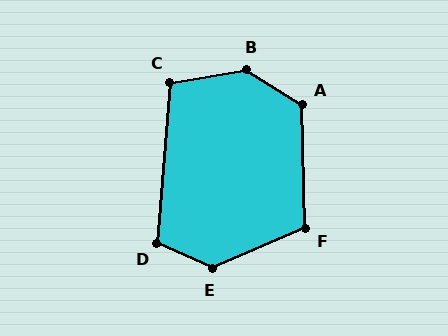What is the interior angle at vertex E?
Approximately 132 degrees (obtuse).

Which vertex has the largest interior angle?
B, at approximately 138 degrees.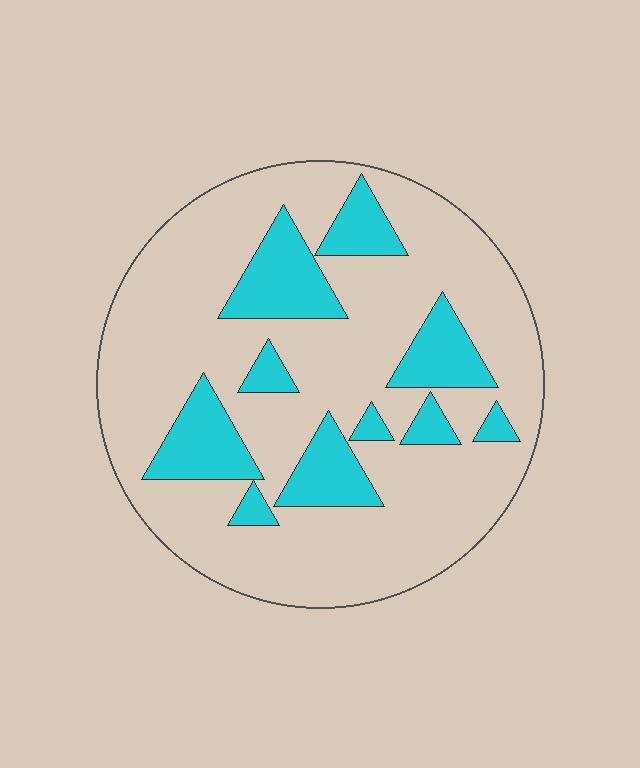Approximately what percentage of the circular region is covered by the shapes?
Approximately 25%.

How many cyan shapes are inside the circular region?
10.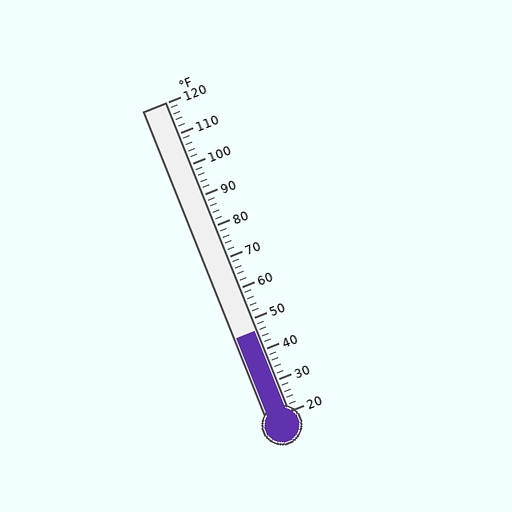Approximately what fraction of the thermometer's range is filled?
The thermometer is filled to approximately 25% of its range.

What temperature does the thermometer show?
The thermometer shows approximately 46°F.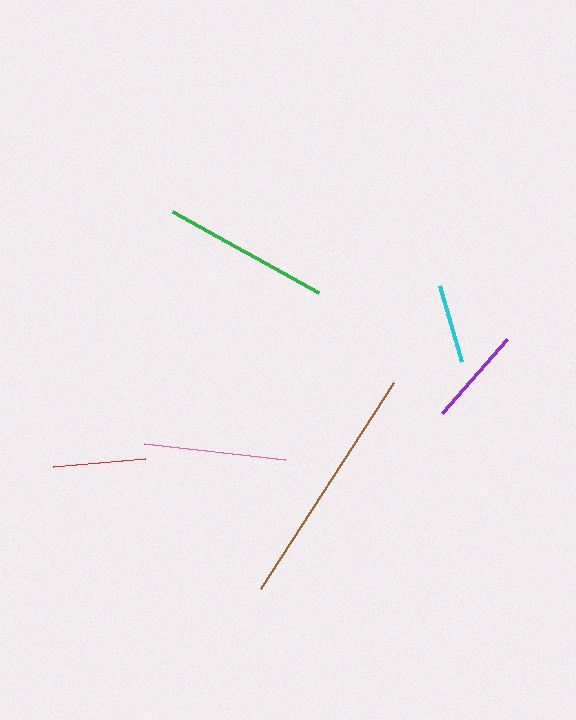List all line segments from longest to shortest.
From longest to shortest: brown, green, pink, purple, red, cyan.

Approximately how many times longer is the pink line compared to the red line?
The pink line is approximately 1.5 times the length of the red line.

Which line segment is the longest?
The brown line is the longest at approximately 245 pixels.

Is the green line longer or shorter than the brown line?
The brown line is longer than the green line.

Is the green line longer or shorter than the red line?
The green line is longer than the red line.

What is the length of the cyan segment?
The cyan segment is approximately 79 pixels long.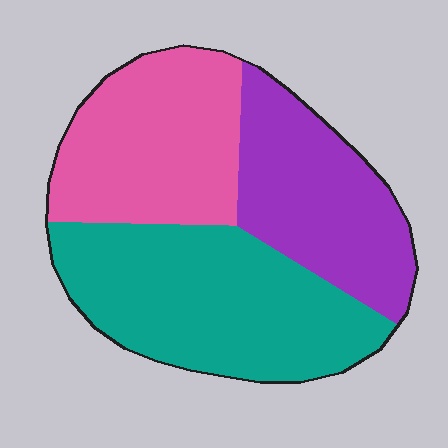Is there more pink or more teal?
Teal.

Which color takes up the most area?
Teal, at roughly 40%.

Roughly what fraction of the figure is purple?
Purple covers 28% of the figure.